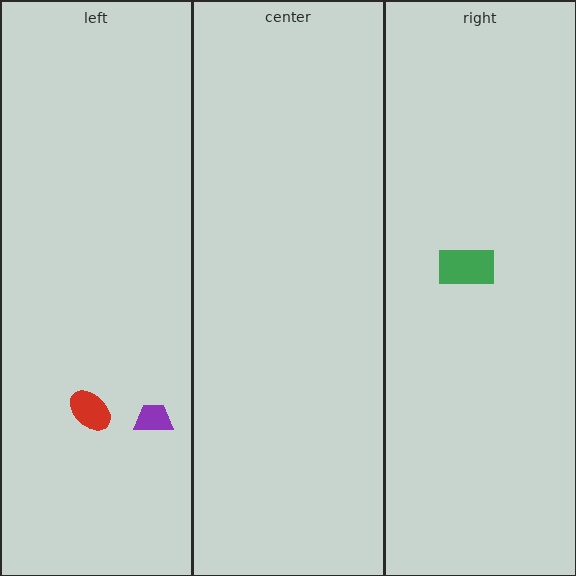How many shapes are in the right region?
1.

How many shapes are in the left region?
2.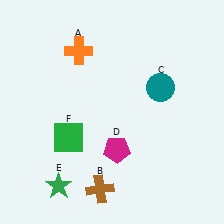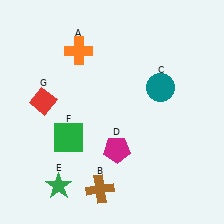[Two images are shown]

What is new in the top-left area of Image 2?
A red diamond (G) was added in the top-left area of Image 2.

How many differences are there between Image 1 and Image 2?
There is 1 difference between the two images.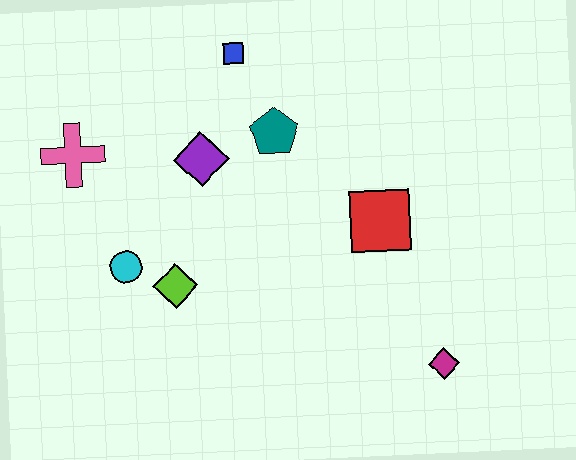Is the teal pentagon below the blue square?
Yes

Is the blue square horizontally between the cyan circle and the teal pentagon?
Yes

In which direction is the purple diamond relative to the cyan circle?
The purple diamond is above the cyan circle.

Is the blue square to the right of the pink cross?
Yes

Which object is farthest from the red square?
The pink cross is farthest from the red square.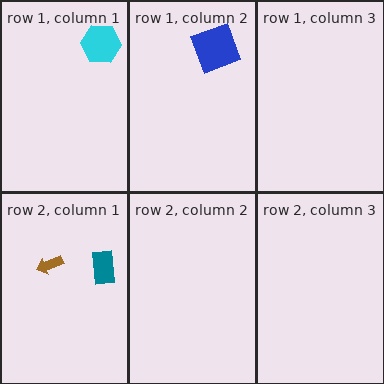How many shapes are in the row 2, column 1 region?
2.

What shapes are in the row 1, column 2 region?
The blue square.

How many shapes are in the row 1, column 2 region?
1.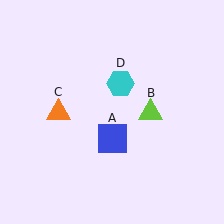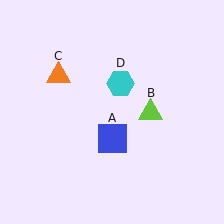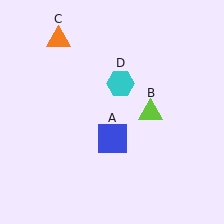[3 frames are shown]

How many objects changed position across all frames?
1 object changed position: orange triangle (object C).